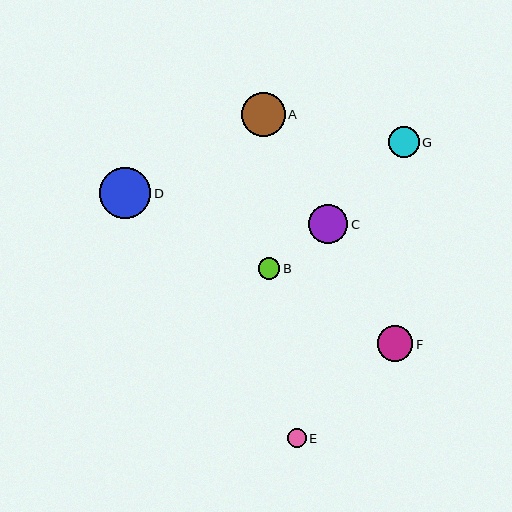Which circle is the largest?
Circle D is the largest with a size of approximately 52 pixels.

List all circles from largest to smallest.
From largest to smallest: D, A, C, F, G, B, E.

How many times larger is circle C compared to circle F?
Circle C is approximately 1.1 times the size of circle F.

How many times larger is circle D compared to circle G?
Circle D is approximately 1.7 times the size of circle G.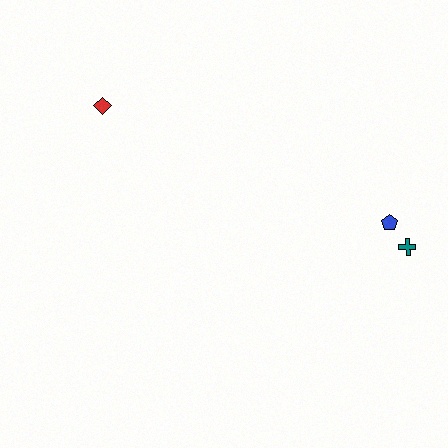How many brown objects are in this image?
There are no brown objects.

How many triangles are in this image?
There are no triangles.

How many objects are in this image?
There are 3 objects.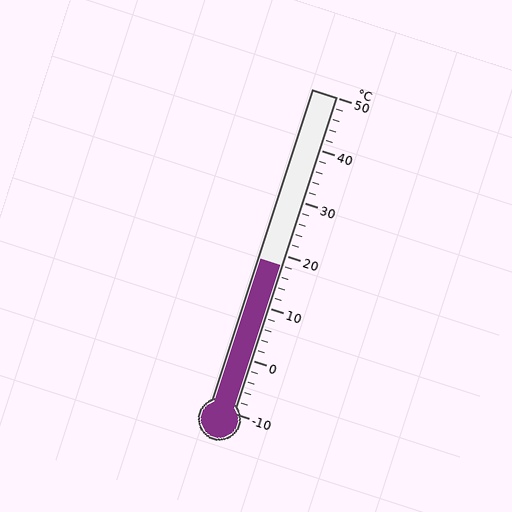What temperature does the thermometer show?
The thermometer shows approximately 18°C.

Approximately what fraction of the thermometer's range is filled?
The thermometer is filled to approximately 45% of its range.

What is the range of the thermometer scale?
The thermometer scale ranges from -10°C to 50°C.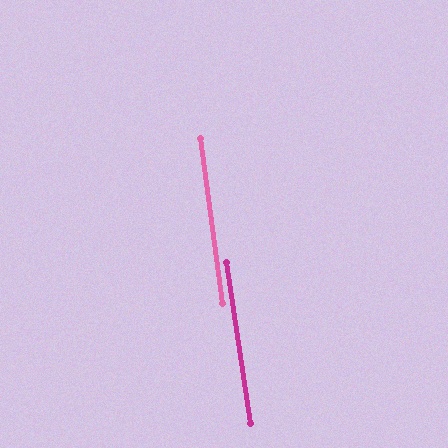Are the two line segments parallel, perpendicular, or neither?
Parallel — their directions differ by only 0.8°.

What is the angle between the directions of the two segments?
Approximately 1 degree.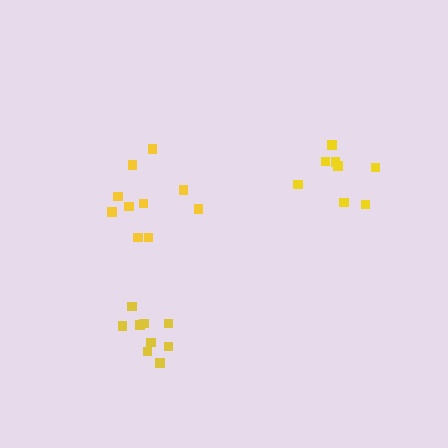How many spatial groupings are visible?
There are 3 spatial groupings.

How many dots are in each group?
Group 1: 9 dots, Group 2: 8 dots, Group 3: 10 dots (27 total).